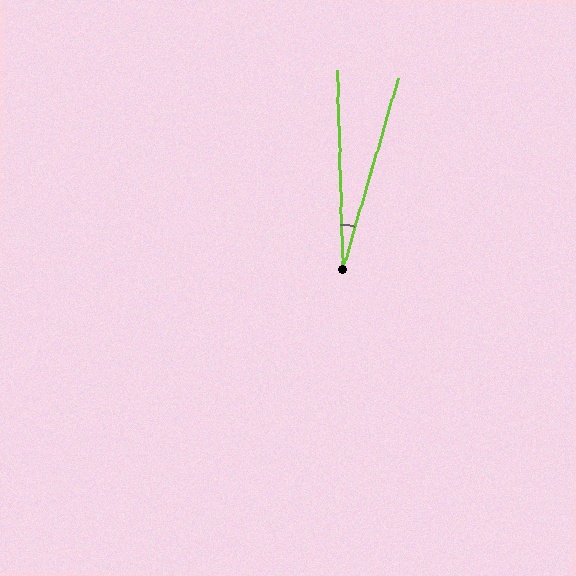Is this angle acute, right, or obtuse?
It is acute.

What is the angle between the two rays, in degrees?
Approximately 18 degrees.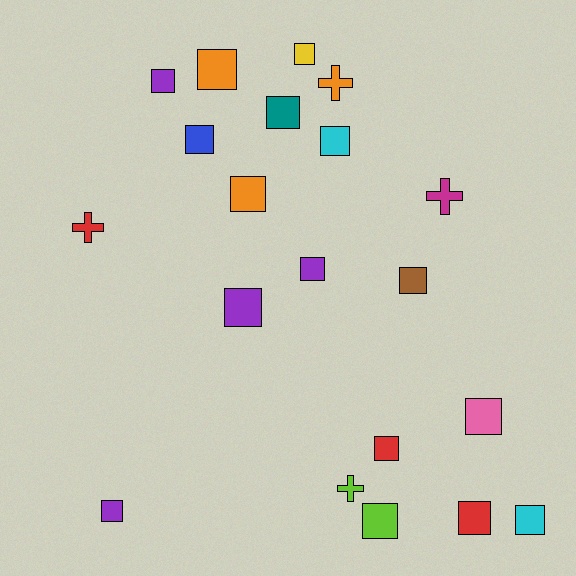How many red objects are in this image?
There are 3 red objects.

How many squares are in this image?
There are 16 squares.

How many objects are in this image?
There are 20 objects.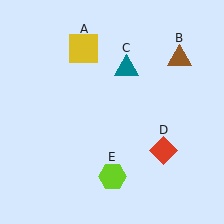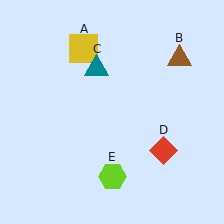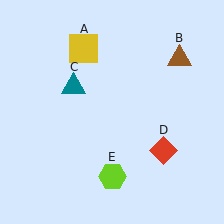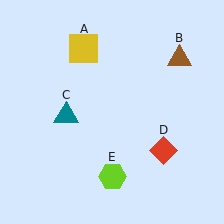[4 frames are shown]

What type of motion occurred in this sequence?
The teal triangle (object C) rotated counterclockwise around the center of the scene.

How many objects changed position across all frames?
1 object changed position: teal triangle (object C).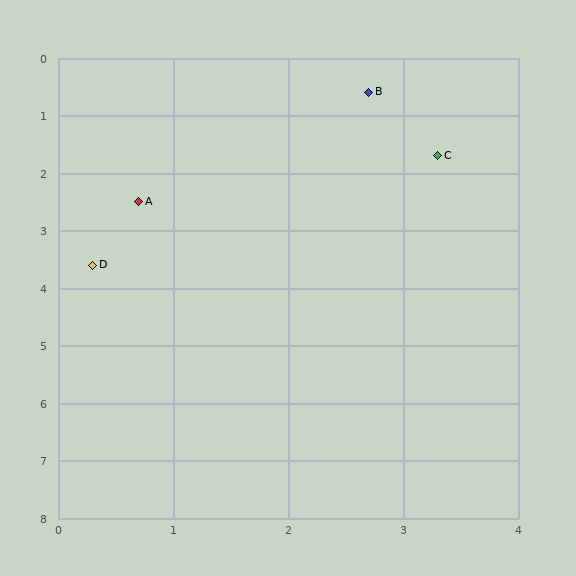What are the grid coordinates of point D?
Point D is at approximately (0.3, 3.6).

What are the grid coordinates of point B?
Point B is at approximately (2.7, 0.6).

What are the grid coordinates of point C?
Point C is at approximately (3.3, 1.7).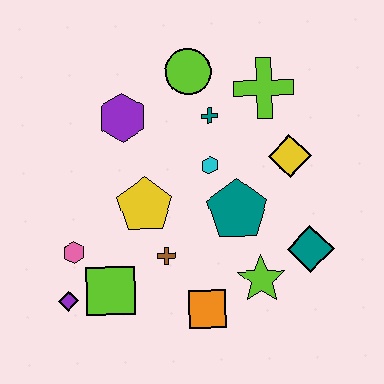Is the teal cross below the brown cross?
No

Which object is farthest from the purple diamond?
The lime cross is farthest from the purple diamond.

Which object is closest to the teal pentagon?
The cyan hexagon is closest to the teal pentagon.